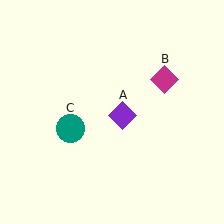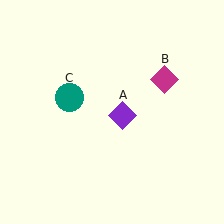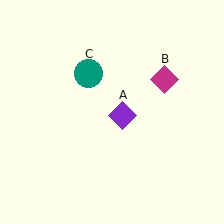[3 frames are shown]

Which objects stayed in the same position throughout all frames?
Purple diamond (object A) and magenta diamond (object B) remained stationary.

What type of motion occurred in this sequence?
The teal circle (object C) rotated clockwise around the center of the scene.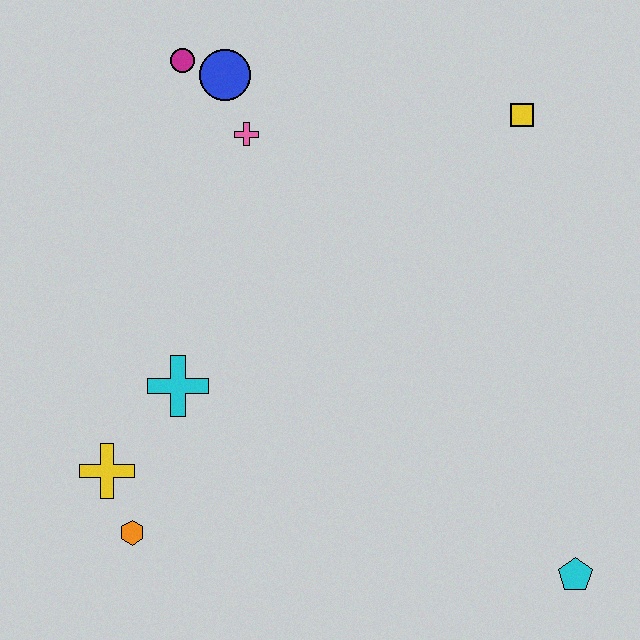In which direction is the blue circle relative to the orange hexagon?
The blue circle is above the orange hexagon.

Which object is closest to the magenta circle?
The blue circle is closest to the magenta circle.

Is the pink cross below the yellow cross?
No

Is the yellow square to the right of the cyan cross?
Yes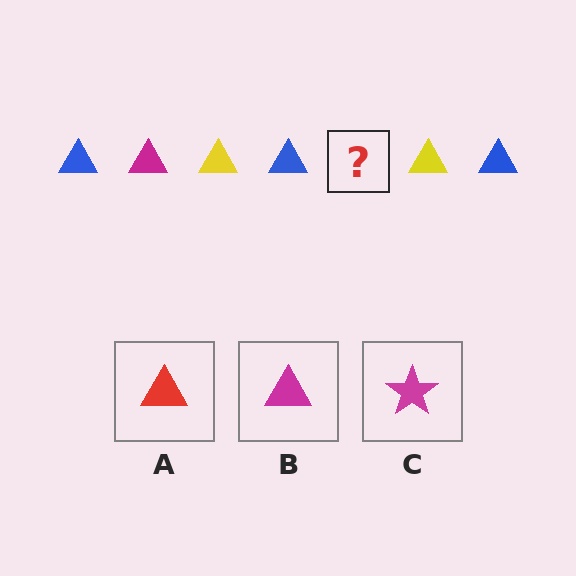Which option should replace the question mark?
Option B.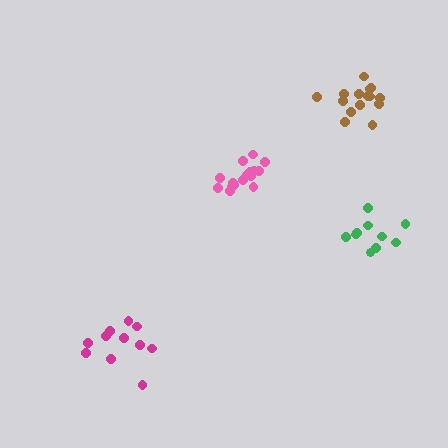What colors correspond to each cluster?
The clusters are colored: magenta, pink, green, brown.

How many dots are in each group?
Group 1: 11 dots, Group 2: 16 dots, Group 3: 10 dots, Group 4: 15 dots (52 total).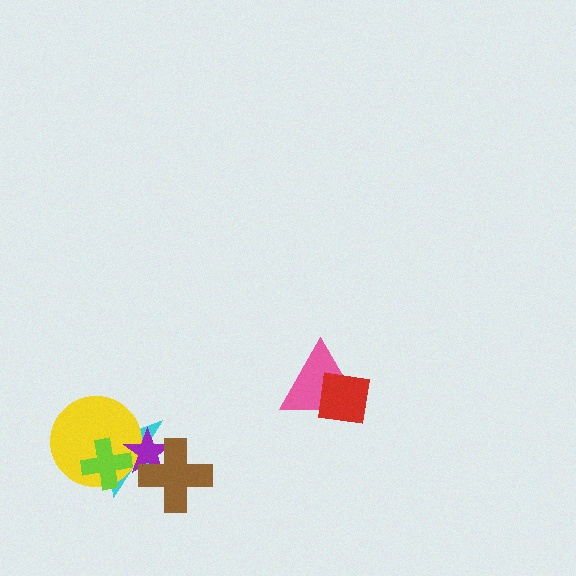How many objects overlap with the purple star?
4 objects overlap with the purple star.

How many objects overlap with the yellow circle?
3 objects overlap with the yellow circle.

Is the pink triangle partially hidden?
Yes, it is partially covered by another shape.